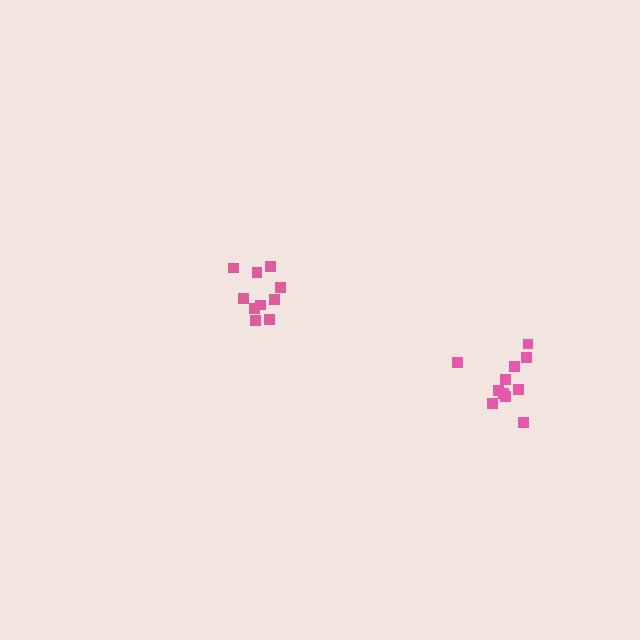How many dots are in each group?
Group 1: 10 dots, Group 2: 11 dots (21 total).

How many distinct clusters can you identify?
There are 2 distinct clusters.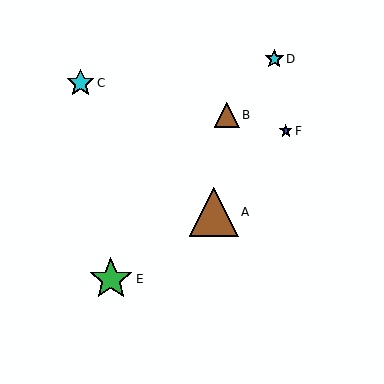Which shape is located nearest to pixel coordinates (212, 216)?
The brown triangle (labeled A) at (214, 212) is nearest to that location.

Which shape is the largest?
The brown triangle (labeled A) is the largest.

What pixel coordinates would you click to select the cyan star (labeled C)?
Click at (80, 83) to select the cyan star C.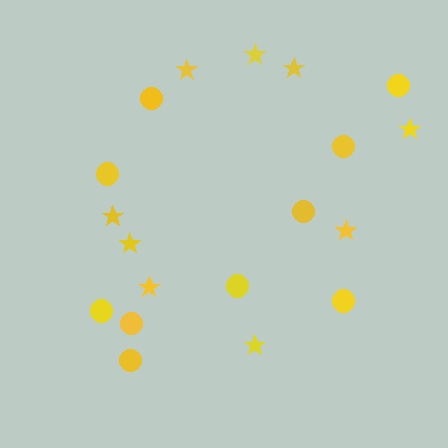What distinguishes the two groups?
There are 2 groups: one group of stars (9) and one group of circles (10).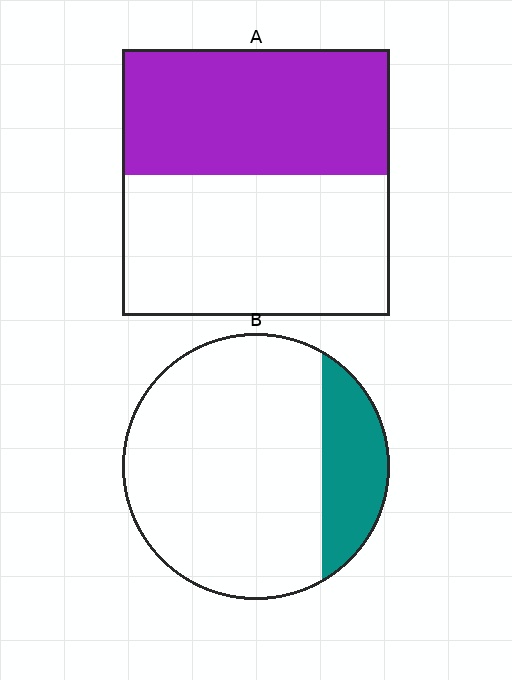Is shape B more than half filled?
No.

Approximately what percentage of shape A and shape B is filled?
A is approximately 45% and B is approximately 20%.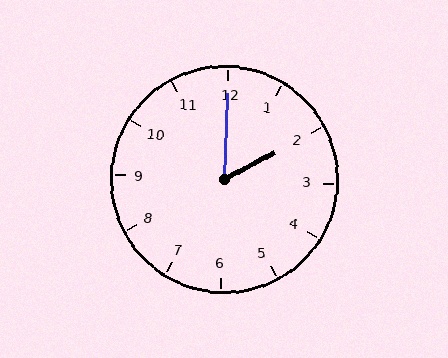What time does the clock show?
2:00.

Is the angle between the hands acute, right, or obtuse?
It is acute.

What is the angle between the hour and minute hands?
Approximately 60 degrees.